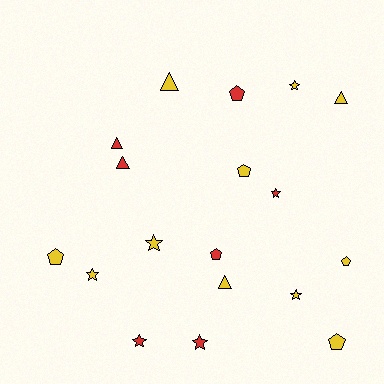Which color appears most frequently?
Yellow, with 11 objects.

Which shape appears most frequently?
Star, with 7 objects.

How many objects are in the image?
There are 18 objects.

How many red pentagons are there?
There are 2 red pentagons.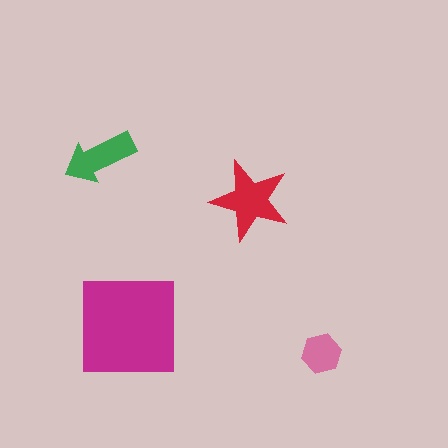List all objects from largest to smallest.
The magenta square, the red star, the green arrow, the pink hexagon.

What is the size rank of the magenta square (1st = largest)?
1st.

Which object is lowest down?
The pink hexagon is bottommost.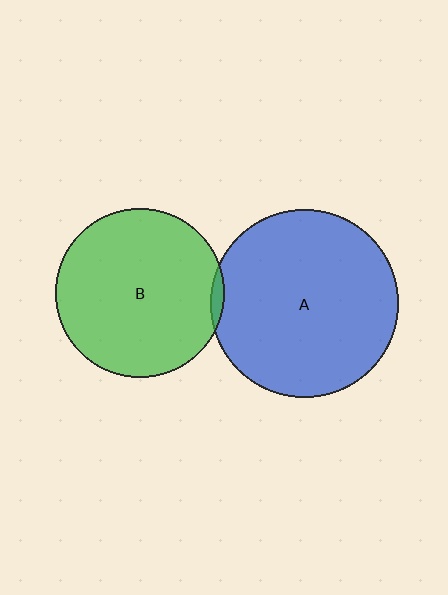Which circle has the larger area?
Circle A (blue).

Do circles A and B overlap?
Yes.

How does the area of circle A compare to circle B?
Approximately 1.2 times.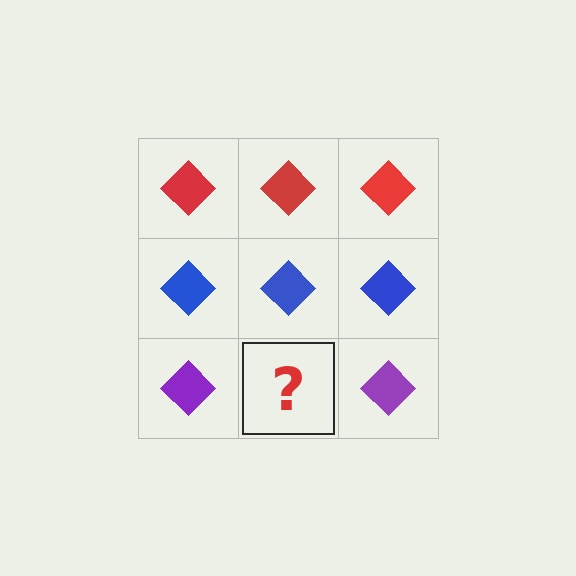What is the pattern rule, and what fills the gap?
The rule is that each row has a consistent color. The gap should be filled with a purple diamond.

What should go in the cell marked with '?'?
The missing cell should contain a purple diamond.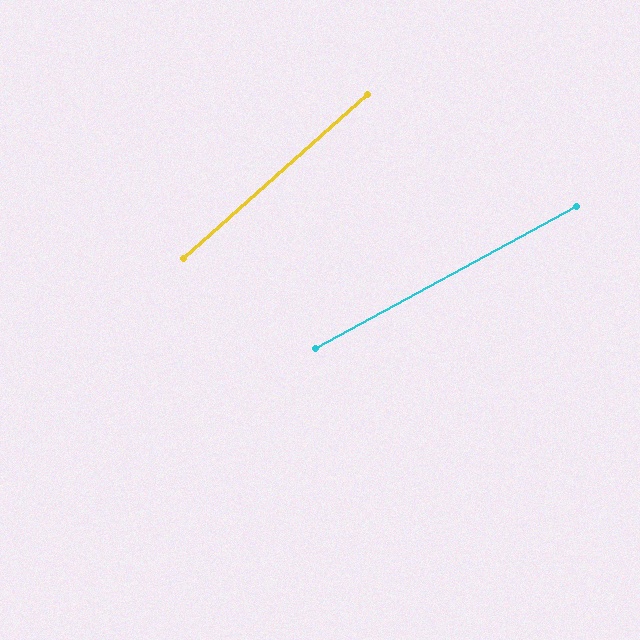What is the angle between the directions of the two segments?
Approximately 13 degrees.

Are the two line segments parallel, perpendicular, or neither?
Neither parallel nor perpendicular — they differ by about 13°.